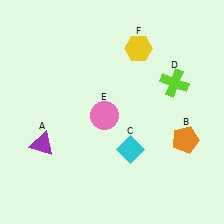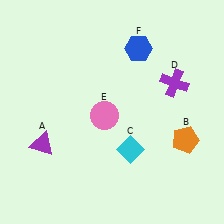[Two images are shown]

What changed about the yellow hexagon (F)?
In Image 1, F is yellow. In Image 2, it changed to blue.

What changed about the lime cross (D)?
In Image 1, D is lime. In Image 2, it changed to purple.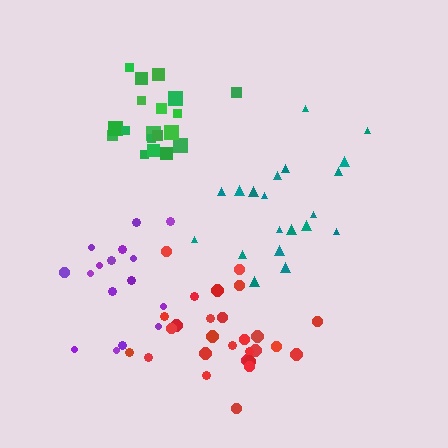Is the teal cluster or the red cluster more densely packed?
Red.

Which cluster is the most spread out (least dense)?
Teal.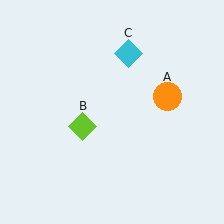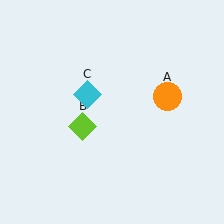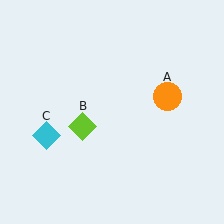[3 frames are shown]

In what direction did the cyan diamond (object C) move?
The cyan diamond (object C) moved down and to the left.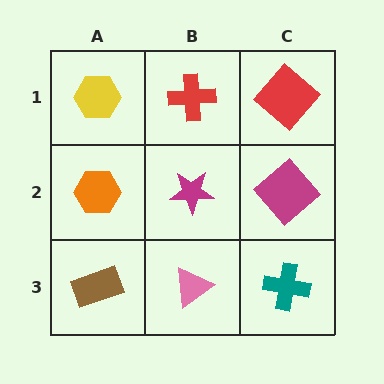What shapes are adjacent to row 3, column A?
An orange hexagon (row 2, column A), a pink triangle (row 3, column B).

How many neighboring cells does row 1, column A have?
2.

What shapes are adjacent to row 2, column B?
A red cross (row 1, column B), a pink triangle (row 3, column B), an orange hexagon (row 2, column A), a magenta diamond (row 2, column C).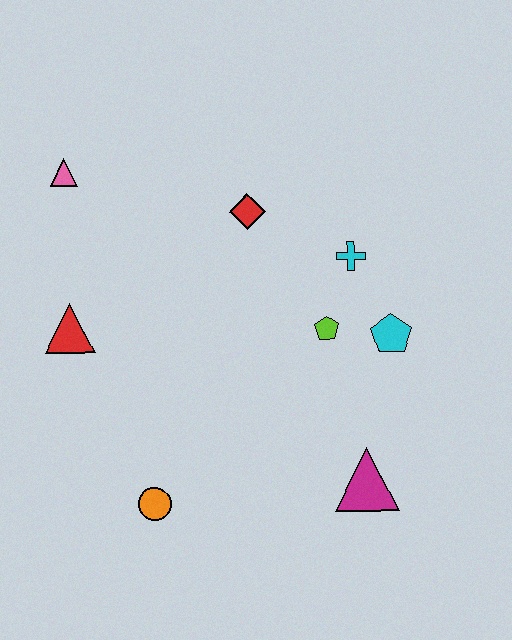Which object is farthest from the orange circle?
The pink triangle is farthest from the orange circle.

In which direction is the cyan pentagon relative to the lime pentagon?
The cyan pentagon is to the right of the lime pentagon.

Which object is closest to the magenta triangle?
The cyan pentagon is closest to the magenta triangle.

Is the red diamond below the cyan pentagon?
No